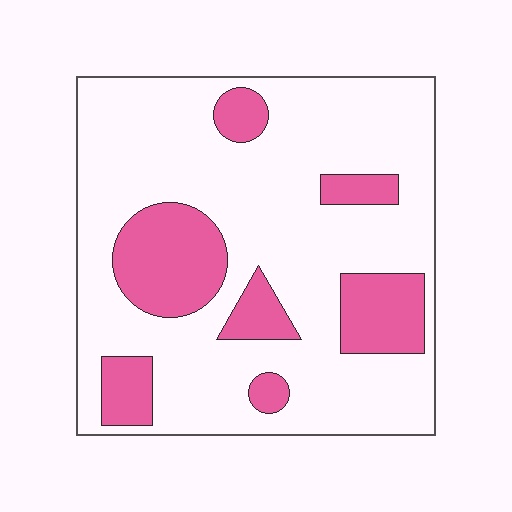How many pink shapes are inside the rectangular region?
7.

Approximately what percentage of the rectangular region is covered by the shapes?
Approximately 25%.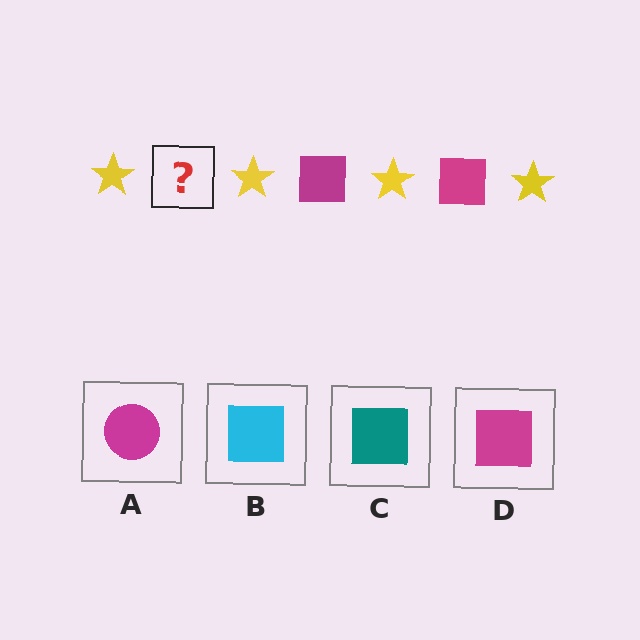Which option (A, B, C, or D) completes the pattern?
D.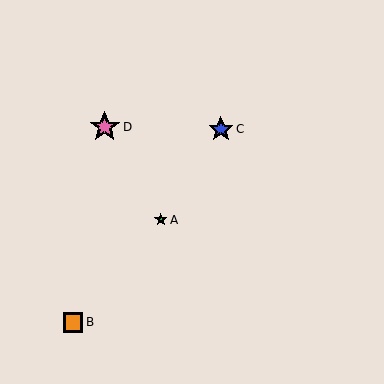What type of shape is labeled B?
Shape B is an orange square.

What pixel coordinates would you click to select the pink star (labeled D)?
Click at (105, 127) to select the pink star D.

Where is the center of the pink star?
The center of the pink star is at (105, 127).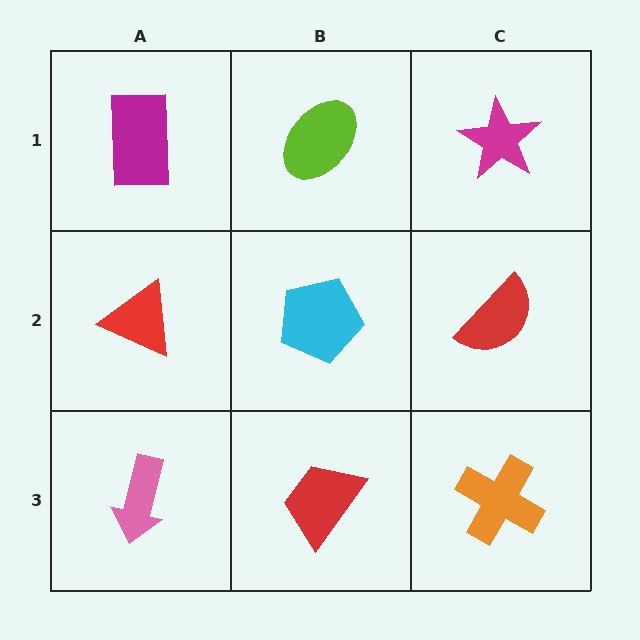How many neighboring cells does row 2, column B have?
4.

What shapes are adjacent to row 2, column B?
A lime ellipse (row 1, column B), a red trapezoid (row 3, column B), a red triangle (row 2, column A), a red semicircle (row 2, column C).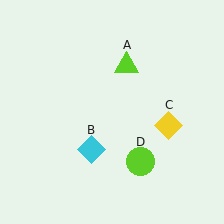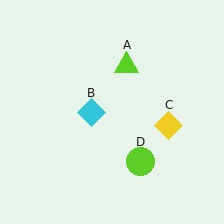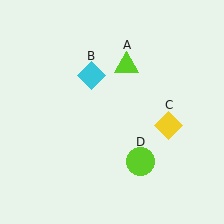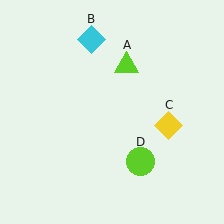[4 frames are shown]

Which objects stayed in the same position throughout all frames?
Lime triangle (object A) and yellow diamond (object C) and lime circle (object D) remained stationary.